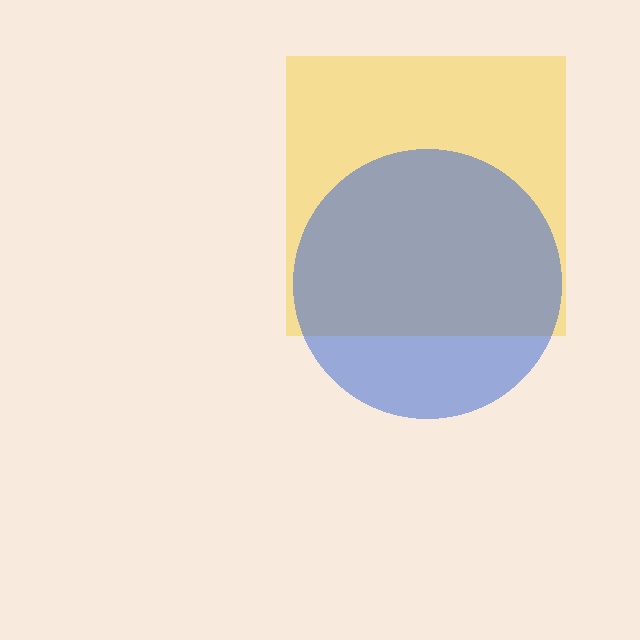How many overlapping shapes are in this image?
There are 2 overlapping shapes in the image.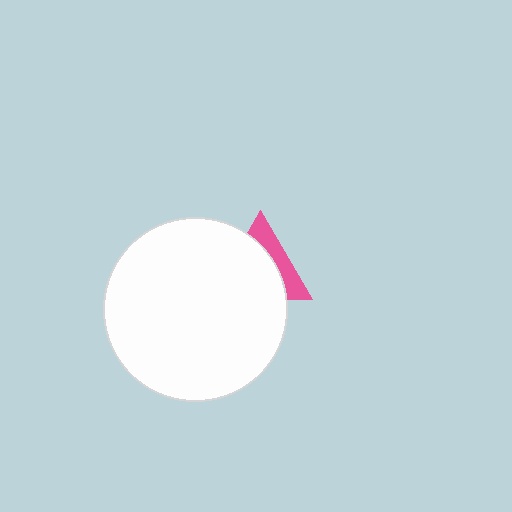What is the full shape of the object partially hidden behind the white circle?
The partially hidden object is a pink triangle.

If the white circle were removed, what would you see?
You would see the complete pink triangle.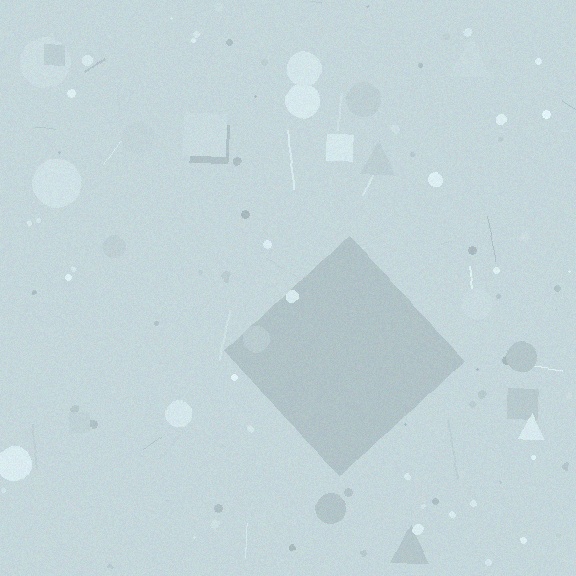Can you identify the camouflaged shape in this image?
The camouflaged shape is a diamond.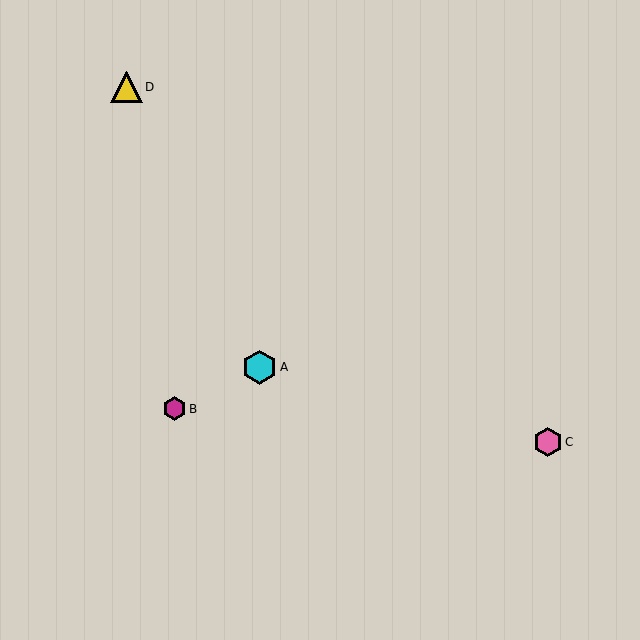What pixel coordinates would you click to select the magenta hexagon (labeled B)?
Click at (174, 409) to select the magenta hexagon B.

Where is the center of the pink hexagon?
The center of the pink hexagon is at (548, 442).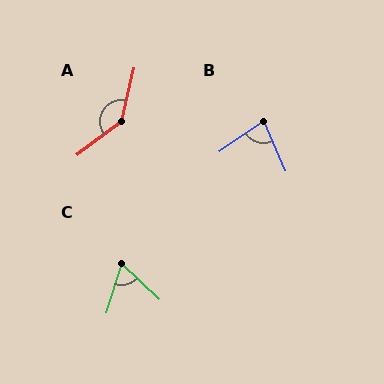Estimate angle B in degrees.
Approximately 78 degrees.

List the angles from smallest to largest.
C (64°), B (78°), A (140°).